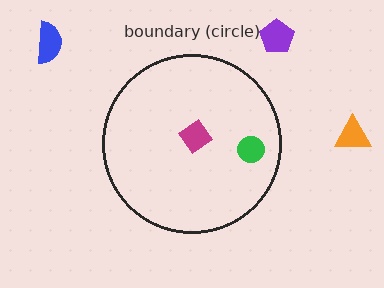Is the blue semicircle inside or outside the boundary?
Outside.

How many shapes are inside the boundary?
2 inside, 3 outside.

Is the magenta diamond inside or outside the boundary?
Inside.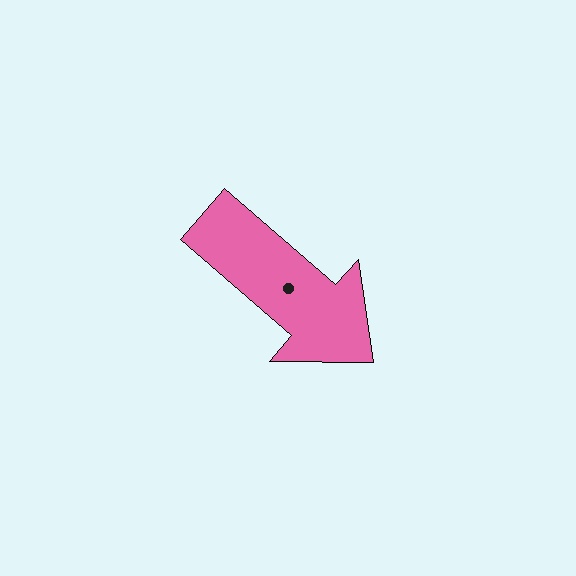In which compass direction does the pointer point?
Southeast.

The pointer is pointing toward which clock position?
Roughly 4 o'clock.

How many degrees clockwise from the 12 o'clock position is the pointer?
Approximately 131 degrees.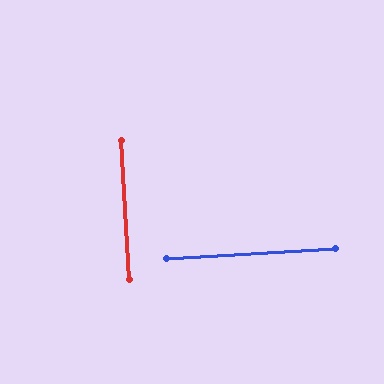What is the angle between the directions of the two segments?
Approximately 90 degrees.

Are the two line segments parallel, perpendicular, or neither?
Perpendicular — they meet at approximately 90°.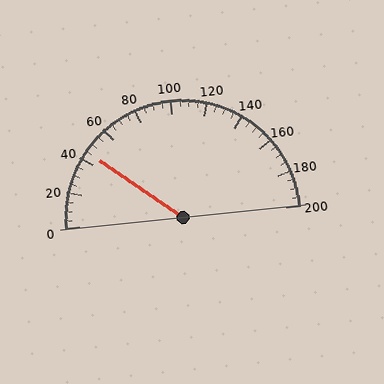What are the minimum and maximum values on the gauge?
The gauge ranges from 0 to 200.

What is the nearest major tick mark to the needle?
The nearest major tick mark is 40.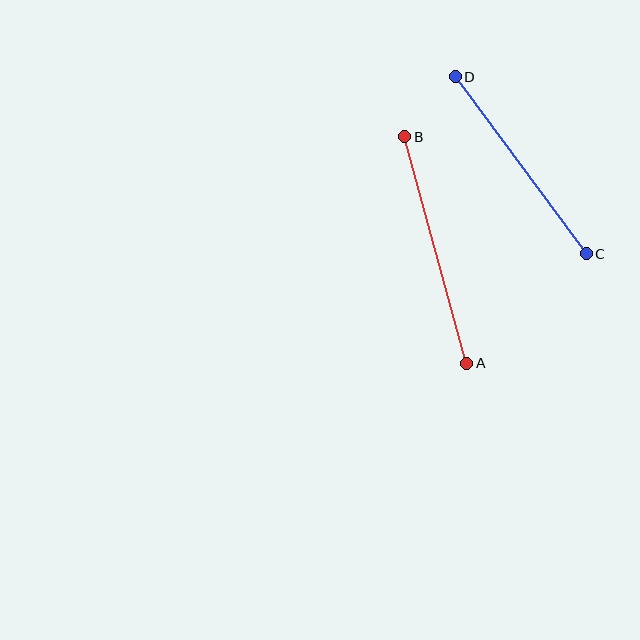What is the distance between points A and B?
The distance is approximately 235 pixels.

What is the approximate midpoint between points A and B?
The midpoint is at approximately (436, 250) pixels.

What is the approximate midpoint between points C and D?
The midpoint is at approximately (521, 165) pixels.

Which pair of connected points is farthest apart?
Points A and B are farthest apart.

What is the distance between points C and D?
The distance is approximately 220 pixels.